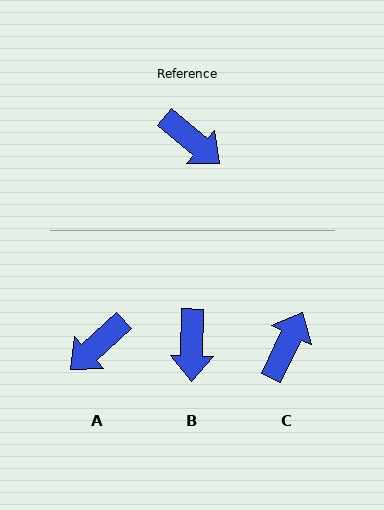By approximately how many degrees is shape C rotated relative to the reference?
Approximately 105 degrees counter-clockwise.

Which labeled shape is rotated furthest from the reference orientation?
C, about 105 degrees away.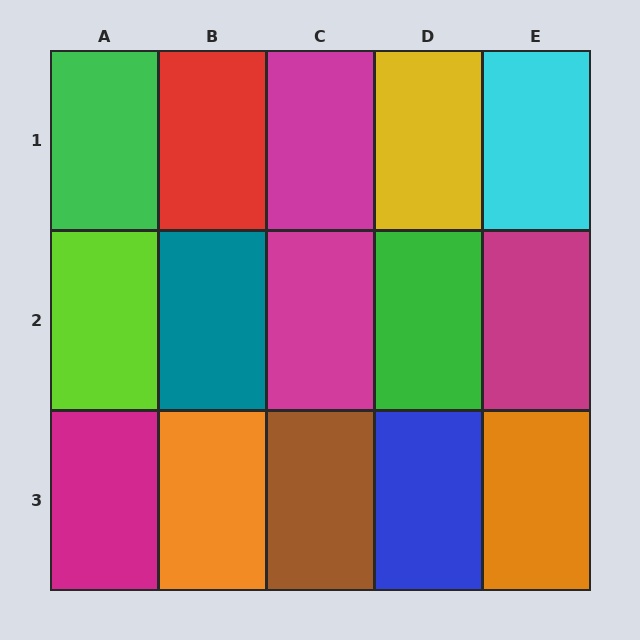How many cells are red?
1 cell is red.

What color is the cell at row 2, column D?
Green.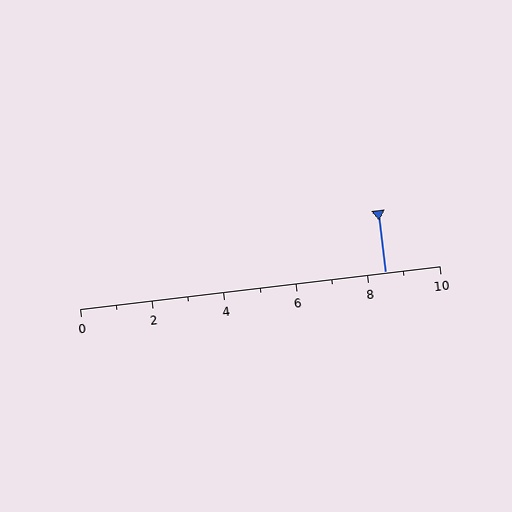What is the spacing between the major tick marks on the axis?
The major ticks are spaced 2 apart.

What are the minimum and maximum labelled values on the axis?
The axis runs from 0 to 10.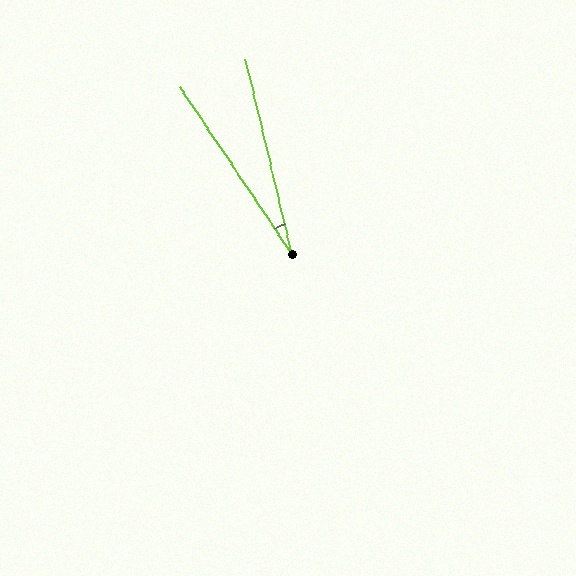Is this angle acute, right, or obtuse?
It is acute.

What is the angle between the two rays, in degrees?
Approximately 20 degrees.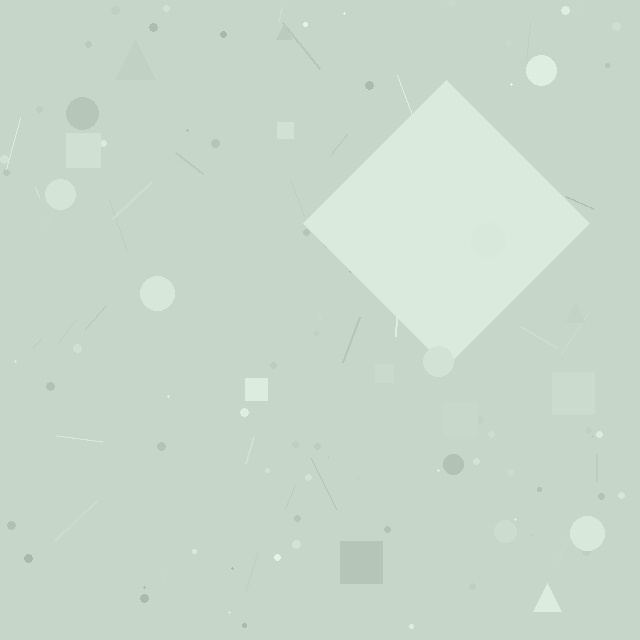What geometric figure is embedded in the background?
A diamond is embedded in the background.